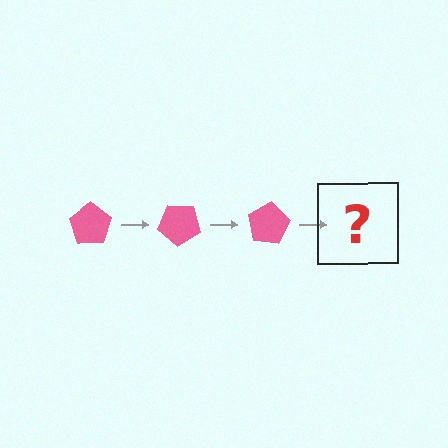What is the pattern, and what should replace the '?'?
The pattern is that the pentagon rotates 40 degrees each step. The '?' should be a pink pentagon rotated 120 degrees.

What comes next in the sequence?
The next element should be a pink pentagon rotated 120 degrees.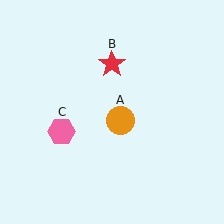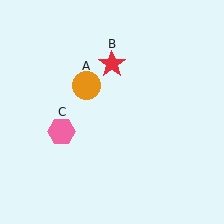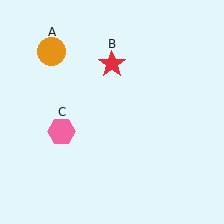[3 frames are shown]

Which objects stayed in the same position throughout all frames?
Red star (object B) and pink hexagon (object C) remained stationary.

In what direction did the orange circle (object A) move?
The orange circle (object A) moved up and to the left.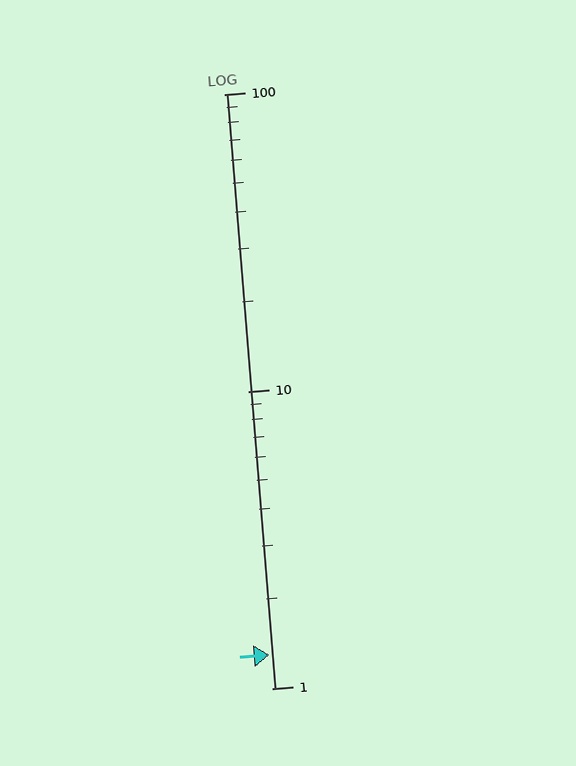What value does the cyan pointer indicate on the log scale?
The pointer indicates approximately 1.3.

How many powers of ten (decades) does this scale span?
The scale spans 2 decades, from 1 to 100.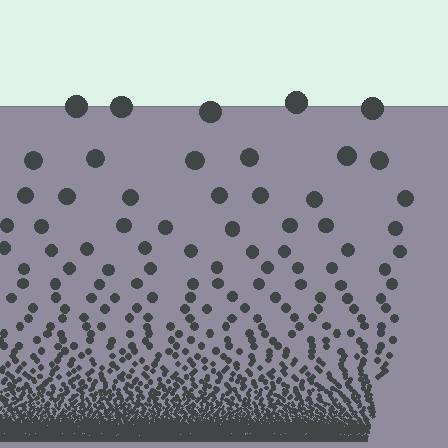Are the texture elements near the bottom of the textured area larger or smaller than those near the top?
Smaller. The gradient is inverted — elements near the bottom are smaller and denser.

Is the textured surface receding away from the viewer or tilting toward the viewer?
The surface appears to tilt toward the viewer. Texture elements get larger and sparser toward the top.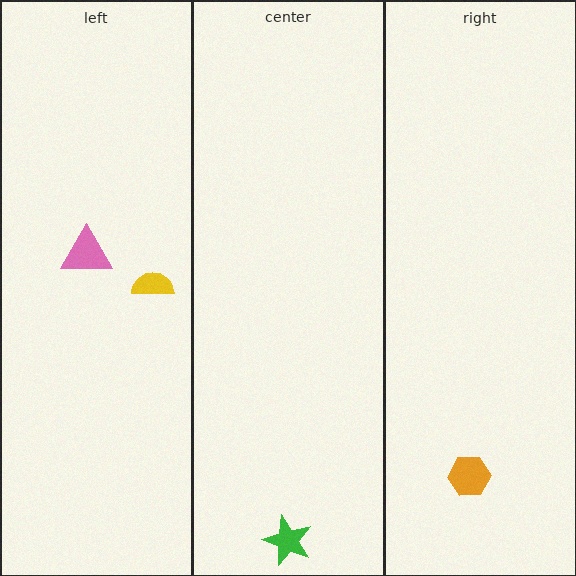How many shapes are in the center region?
1.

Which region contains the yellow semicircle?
The left region.